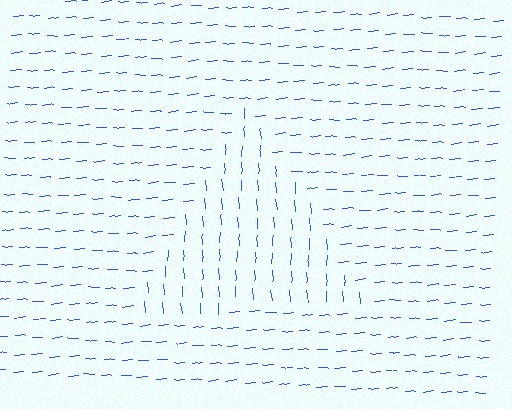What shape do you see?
I see a triangle.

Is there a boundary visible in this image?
Yes, there is a texture boundary formed by a change in line orientation.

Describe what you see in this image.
The image is filled with small blue line segments. A triangle region in the image has lines oriented differently from the surrounding lines, creating a visible texture boundary.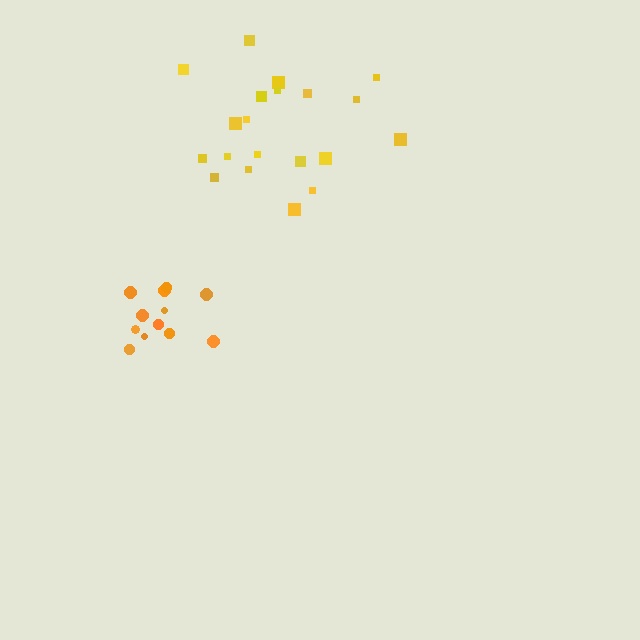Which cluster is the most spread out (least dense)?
Yellow.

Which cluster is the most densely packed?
Orange.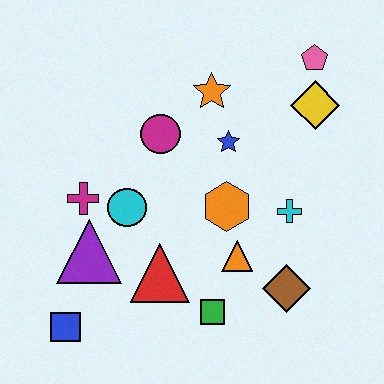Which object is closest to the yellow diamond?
The pink pentagon is closest to the yellow diamond.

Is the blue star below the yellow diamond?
Yes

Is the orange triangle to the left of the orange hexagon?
No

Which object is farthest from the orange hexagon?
The blue square is farthest from the orange hexagon.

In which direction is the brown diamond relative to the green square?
The brown diamond is to the right of the green square.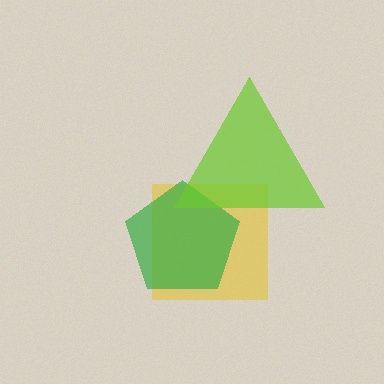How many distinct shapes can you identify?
There are 3 distinct shapes: a yellow square, a green pentagon, a lime triangle.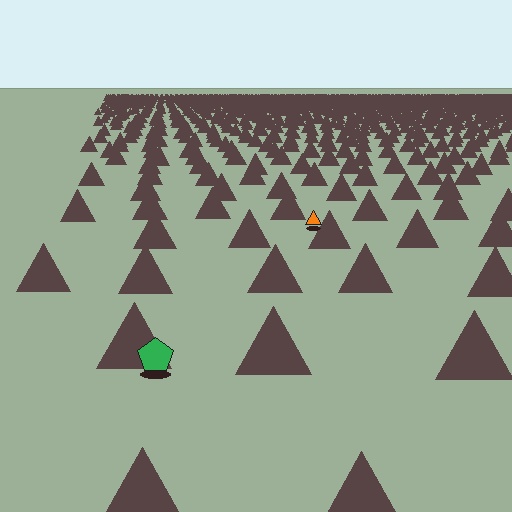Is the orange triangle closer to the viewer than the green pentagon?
No. The green pentagon is closer — you can tell from the texture gradient: the ground texture is coarser near it.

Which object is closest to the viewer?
The green pentagon is closest. The texture marks near it are larger and more spread out.